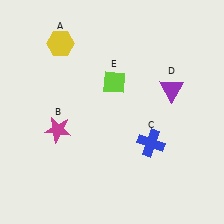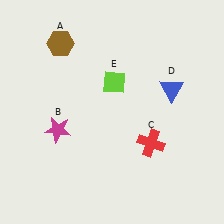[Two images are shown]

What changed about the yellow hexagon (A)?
In Image 1, A is yellow. In Image 2, it changed to brown.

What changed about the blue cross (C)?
In Image 1, C is blue. In Image 2, it changed to red.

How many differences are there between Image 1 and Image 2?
There are 3 differences between the two images.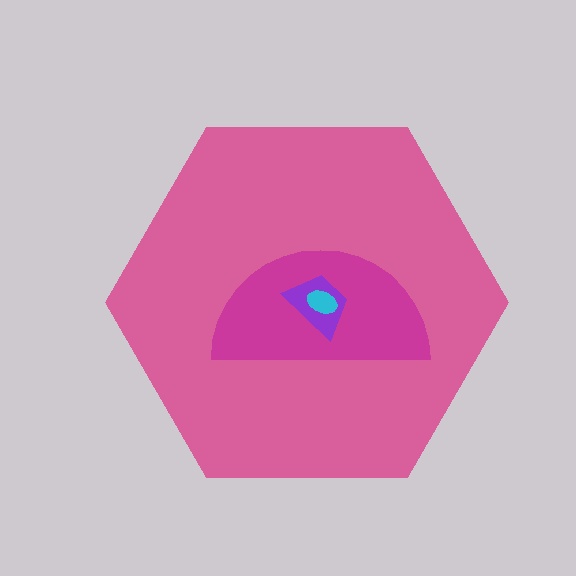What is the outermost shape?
The pink hexagon.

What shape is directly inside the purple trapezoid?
The cyan ellipse.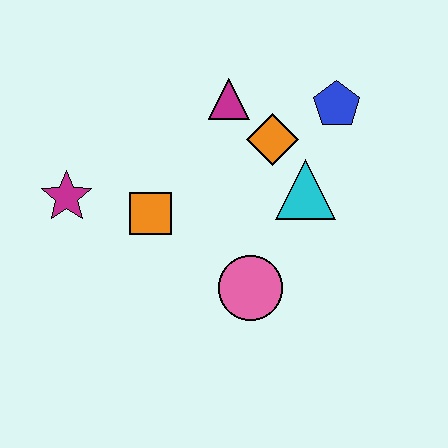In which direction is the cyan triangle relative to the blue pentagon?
The cyan triangle is below the blue pentagon.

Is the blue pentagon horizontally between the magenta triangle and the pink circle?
No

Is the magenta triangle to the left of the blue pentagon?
Yes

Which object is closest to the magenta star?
The orange square is closest to the magenta star.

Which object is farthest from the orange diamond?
The magenta star is farthest from the orange diamond.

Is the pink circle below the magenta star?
Yes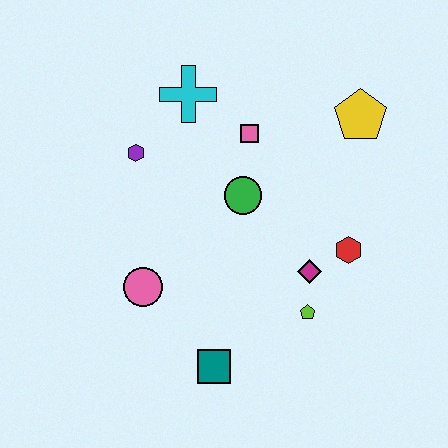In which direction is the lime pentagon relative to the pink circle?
The lime pentagon is to the right of the pink circle.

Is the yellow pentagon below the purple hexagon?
No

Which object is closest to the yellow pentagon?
The pink square is closest to the yellow pentagon.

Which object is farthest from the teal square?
The yellow pentagon is farthest from the teal square.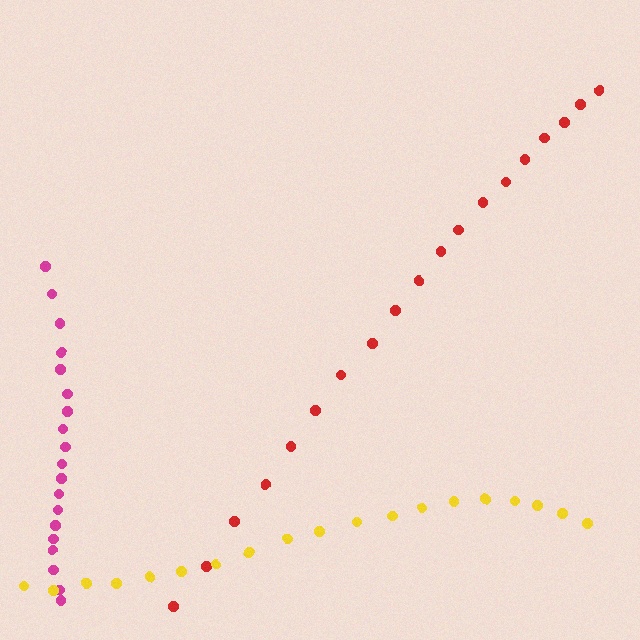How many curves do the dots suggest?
There are 3 distinct paths.